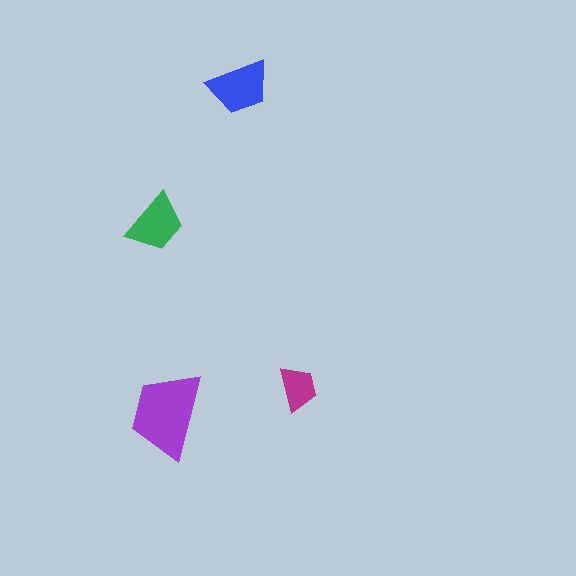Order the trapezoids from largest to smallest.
the purple one, the blue one, the green one, the magenta one.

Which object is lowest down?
The purple trapezoid is bottommost.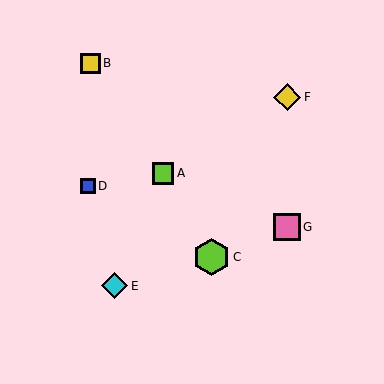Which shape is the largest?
The lime hexagon (labeled C) is the largest.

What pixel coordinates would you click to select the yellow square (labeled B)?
Click at (90, 63) to select the yellow square B.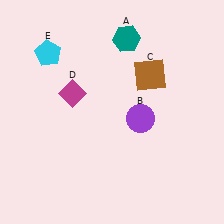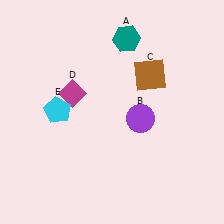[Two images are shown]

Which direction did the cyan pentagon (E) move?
The cyan pentagon (E) moved down.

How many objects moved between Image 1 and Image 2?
1 object moved between the two images.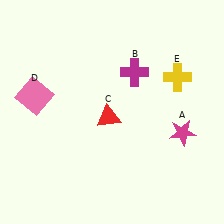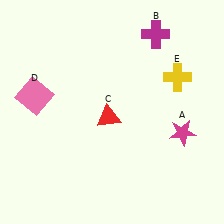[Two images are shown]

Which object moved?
The magenta cross (B) moved up.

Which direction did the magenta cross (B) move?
The magenta cross (B) moved up.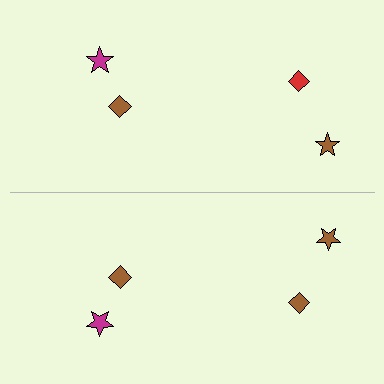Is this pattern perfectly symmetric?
No, the pattern is not perfectly symmetric. The brown diamond on the bottom side breaks the symmetry — its mirror counterpart is red.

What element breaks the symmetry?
The brown diamond on the bottom side breaks the symmetry — its mirror counterpart is red.